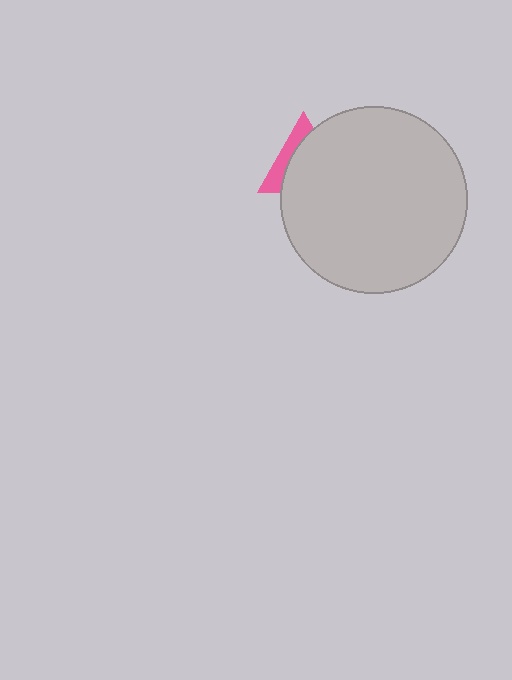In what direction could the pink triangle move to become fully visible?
The pink triangle could move left. That would shift it out from behind the light gray circle entirely.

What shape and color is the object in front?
The object in front is a light gray circle.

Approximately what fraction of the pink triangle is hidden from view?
Roughly 68% of the pink triangle is hidden behind the light gray circle.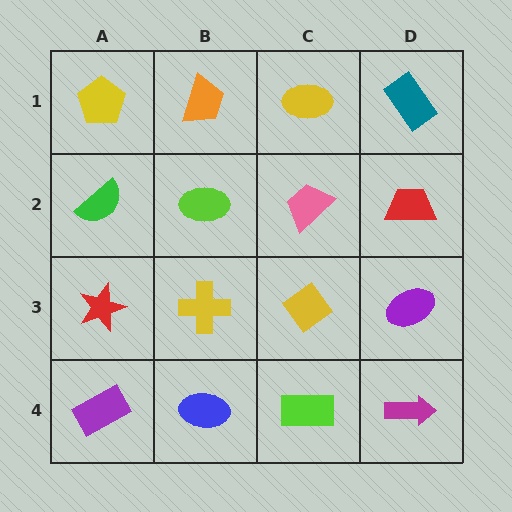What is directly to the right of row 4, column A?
A blue ellipse.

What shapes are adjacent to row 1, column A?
A green semicircle (row 2, column A), an orange trapezoid (row 1, column B).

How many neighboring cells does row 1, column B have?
3.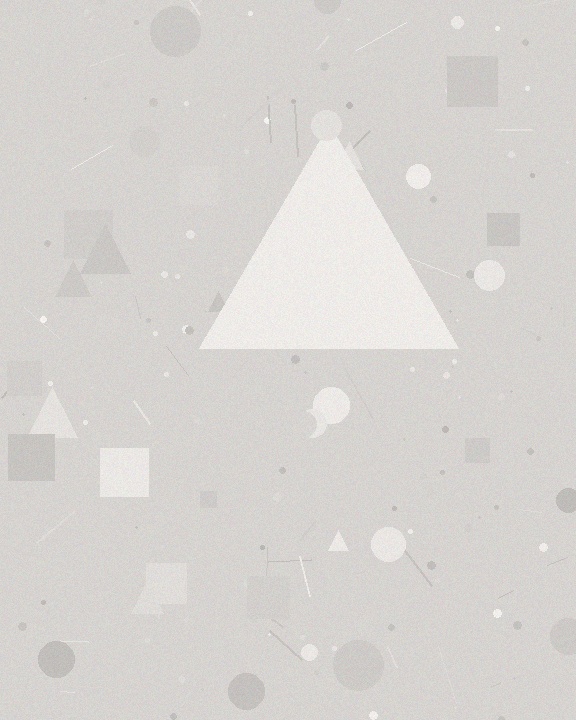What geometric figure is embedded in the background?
A triangle is embedded in the background.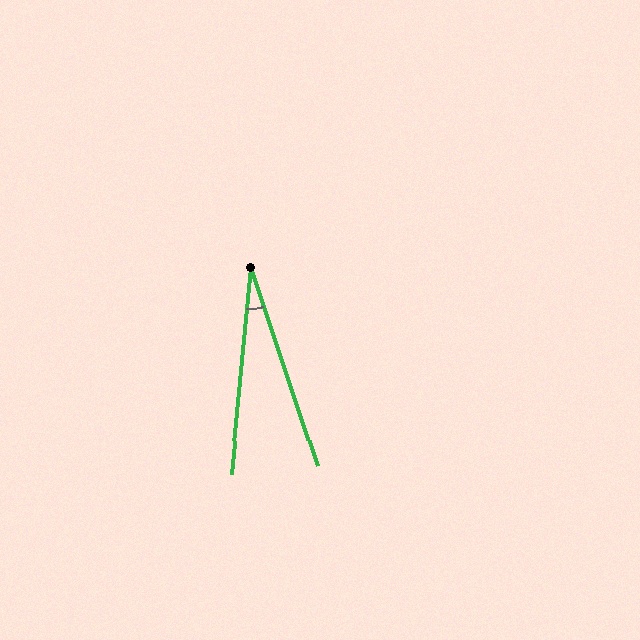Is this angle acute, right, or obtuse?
It is acute.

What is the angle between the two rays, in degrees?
Approximately 24 degrees.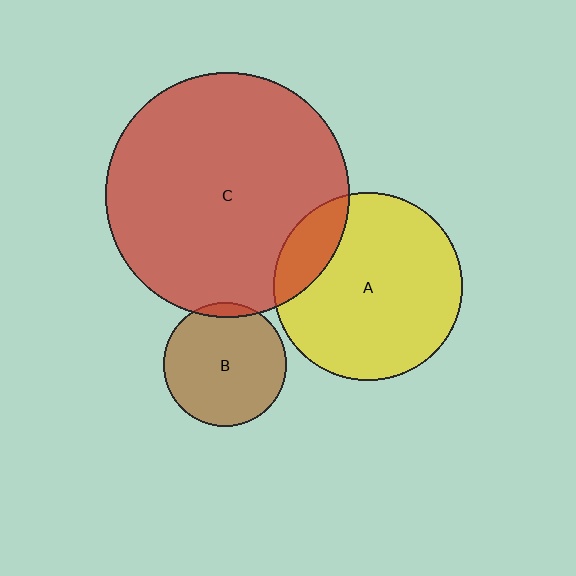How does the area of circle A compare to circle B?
Approximately 2.3 times.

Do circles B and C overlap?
Yes.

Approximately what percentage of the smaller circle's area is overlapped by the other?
Approximately 5%.